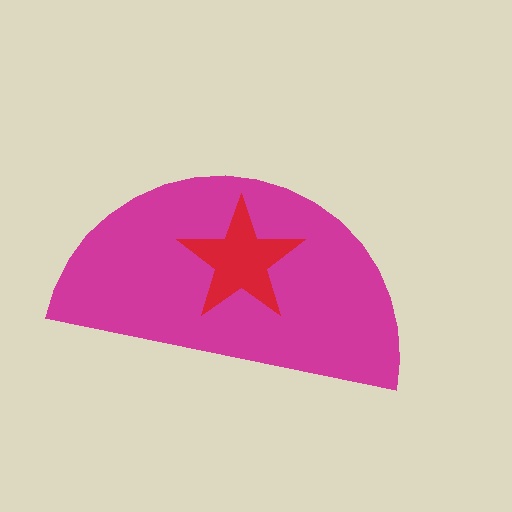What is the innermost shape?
The red star.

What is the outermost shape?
The magenta semicircle.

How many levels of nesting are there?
2.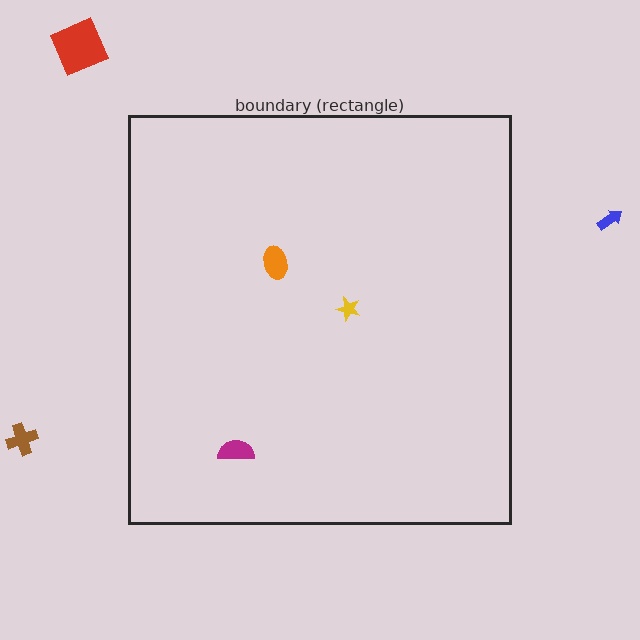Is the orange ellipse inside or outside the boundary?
Inside.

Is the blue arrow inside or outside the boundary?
Outside.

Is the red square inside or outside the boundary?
Outside.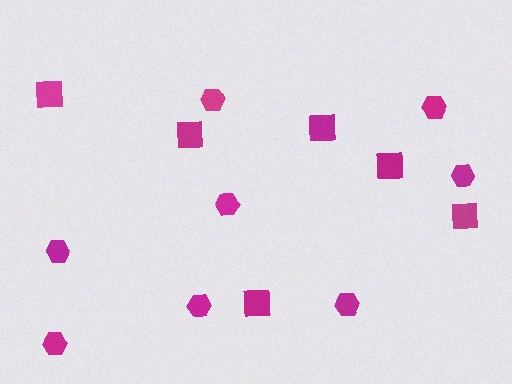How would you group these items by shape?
There are 2 groups: one group of hexagons (8) and one group of squares (6).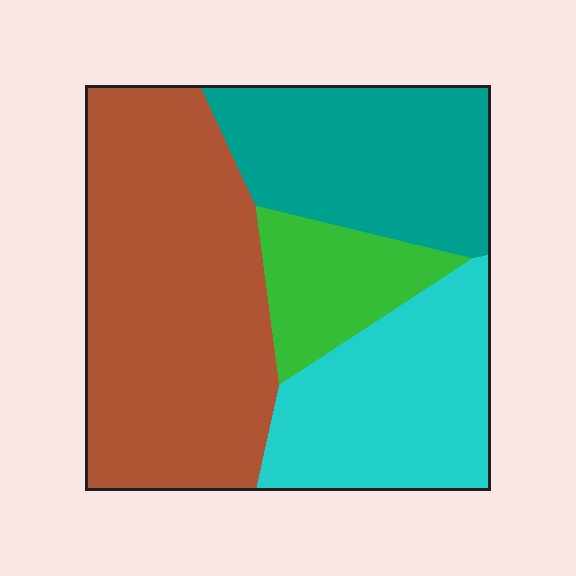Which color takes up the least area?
Green, at roughly 10%.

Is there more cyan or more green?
Cyan.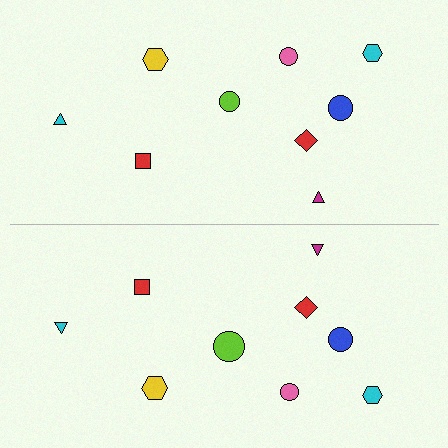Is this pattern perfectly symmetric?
No, the pattern is not perfectly symmetric. The lime circle on the bottom side has a different size than its mirror counterpart.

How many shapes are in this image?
There are 18 shapes in this image.